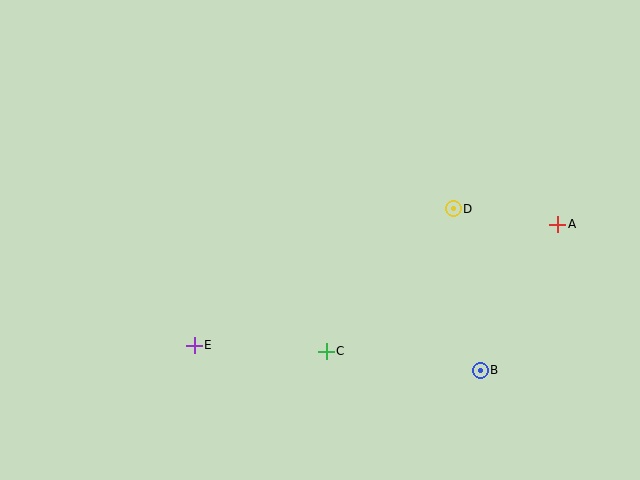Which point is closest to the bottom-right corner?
Point B is closest to the bottom-right corner.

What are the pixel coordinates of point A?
Point A is at (558, 224).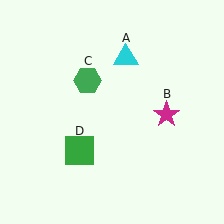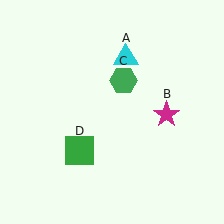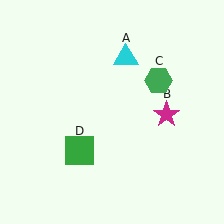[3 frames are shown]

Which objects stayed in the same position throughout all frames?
Cyan triangle (object A) and magenta star (object B) and green square (object D) remained stationary.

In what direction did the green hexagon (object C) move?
The green hexagon (object C) moved right.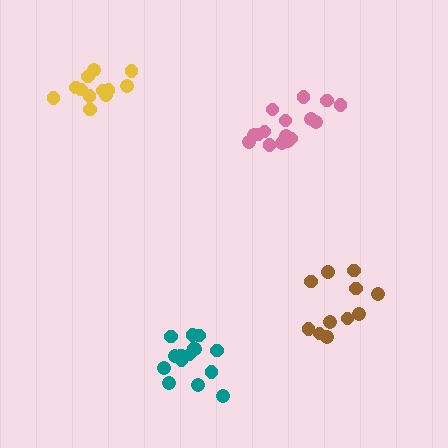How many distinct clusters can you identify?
There are 4 distinct clusters.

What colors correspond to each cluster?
The clusters are colored: yellow, teal, pink, brown.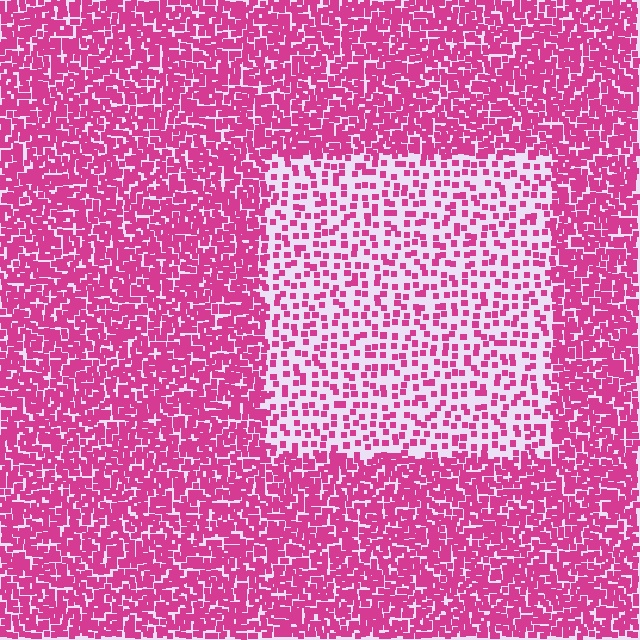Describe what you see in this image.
The image contains small magenta elements arranged at two different densities. A rectangle-shaped region is visible where the elements are less densely packed than the surrounding area.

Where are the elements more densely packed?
The elements are more densely packed outside the rectangle boundary.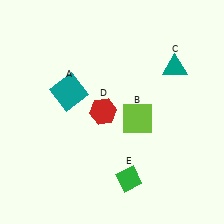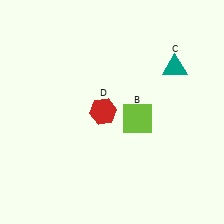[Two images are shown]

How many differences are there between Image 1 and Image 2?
There are 2 differences between the two images.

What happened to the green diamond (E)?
The green diamond (E) was removed in Image 2. It was in the bottom-right area of Image 1.